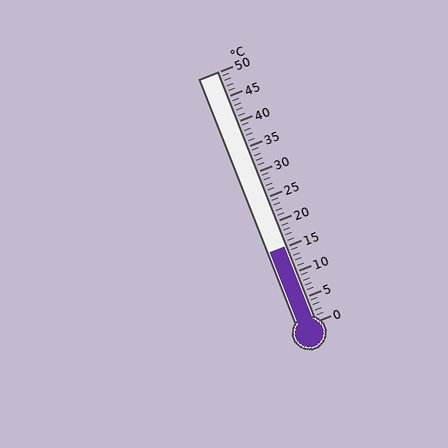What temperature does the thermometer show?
The thermometer shows approximately 15°C.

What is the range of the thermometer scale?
The thermometer scale ranges from 0°C to 50°C.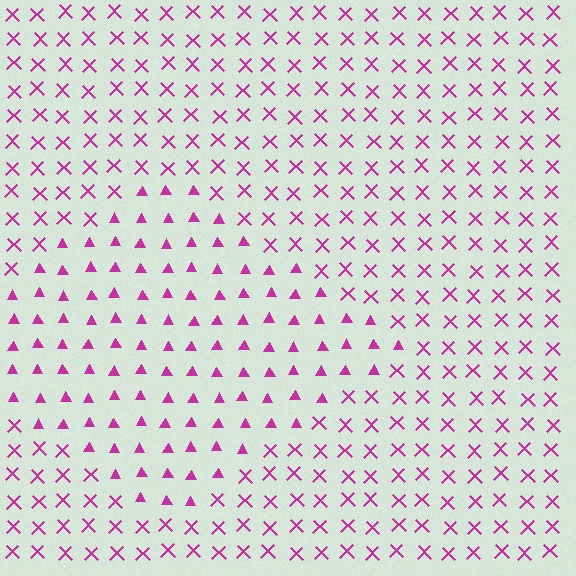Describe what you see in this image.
The image is filled with small magenta elements arranged in a uniform grid. A diamond-shaped region contains triangles, while the surrounding area contains X marks. The boundary is defined purely by the change in element shape.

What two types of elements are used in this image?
The image uses triangles inside the diamond region and X marks outside it.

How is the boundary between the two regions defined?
The boundary is defined by a change in element shape: triangles inside vs. X marks outside. All elements share the same color and spacing.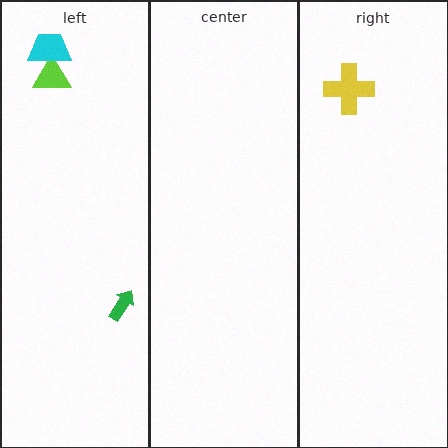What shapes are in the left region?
The green arrow, the lime triangle, the cyan trapezoid.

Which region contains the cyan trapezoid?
The left region.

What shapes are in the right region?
The yellow cross.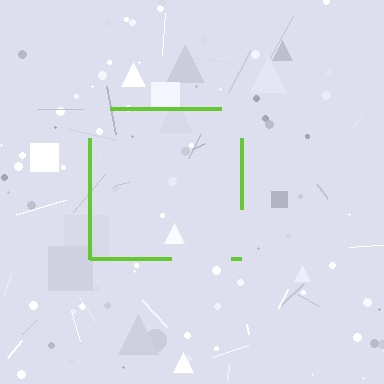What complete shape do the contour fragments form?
The contour fragments form a square.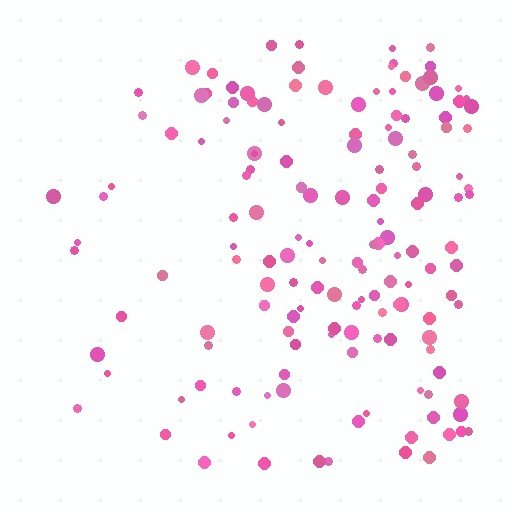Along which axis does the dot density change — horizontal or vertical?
Horizontal.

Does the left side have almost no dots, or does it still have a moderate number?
Still a moderate number, just noticeably fewer than the right.